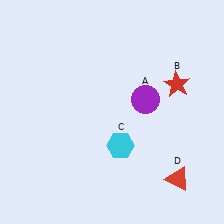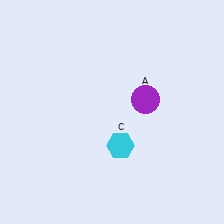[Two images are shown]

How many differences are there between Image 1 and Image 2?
There are 2 differences between the two images.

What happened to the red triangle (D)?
The red triangle (D) was removed in Image 2. It was in the bottom-right area of Image 1.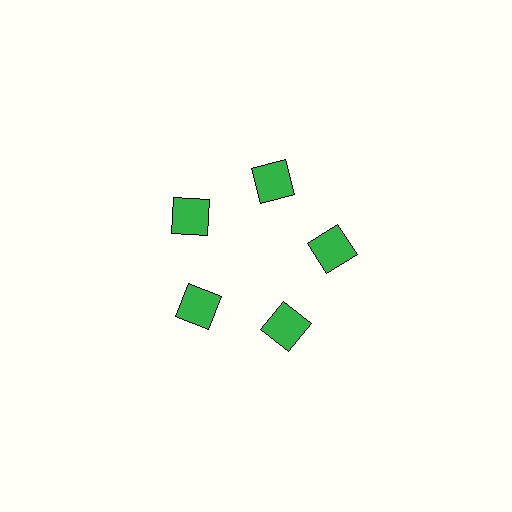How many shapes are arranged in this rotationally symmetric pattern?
There are 5 shapes, arranged in 5 groups of 1.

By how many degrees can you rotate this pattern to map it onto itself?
The pattern maps onto itself every 72 degrees of rotation.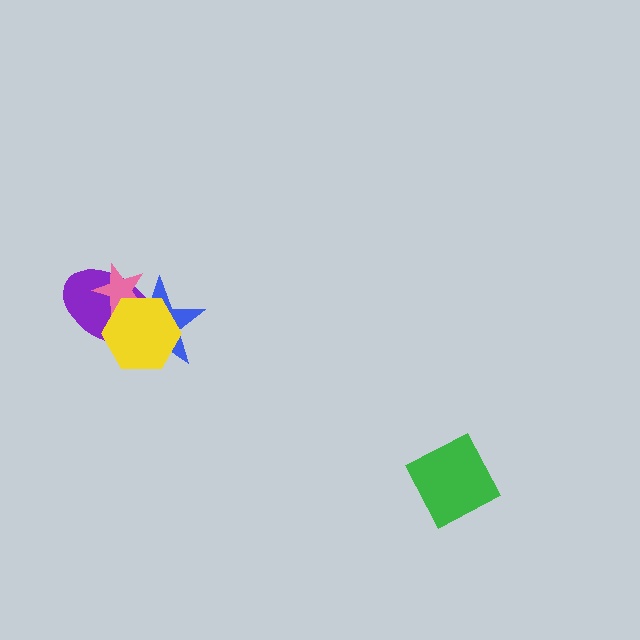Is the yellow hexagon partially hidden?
No, no other shape covers it.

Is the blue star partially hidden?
Yes, it is partially covered by another shape.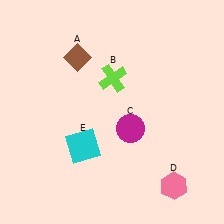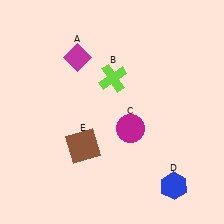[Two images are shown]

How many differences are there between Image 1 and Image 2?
There are 3 differences between the two images.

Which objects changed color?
A changed from brown to magenta. D changed from pink to blue. E changed from cyan to brown.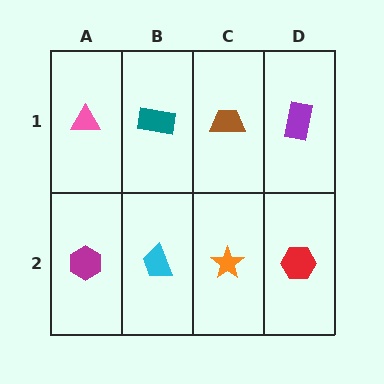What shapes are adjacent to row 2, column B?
A teal rectangle (row 1, column B), a magenta hexagon (row 2, column A), an orange star (row 2, column C).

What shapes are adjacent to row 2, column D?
A purple rectangle (row 1, column D), an orange star (row 2, column C).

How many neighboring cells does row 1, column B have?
3.